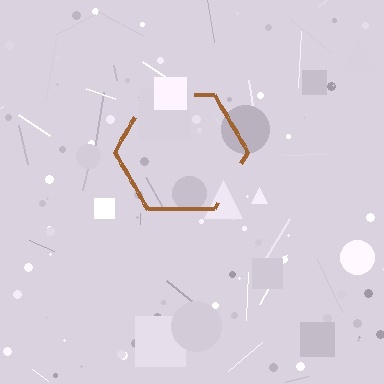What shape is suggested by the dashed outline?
The dashed outline suggests a hexagon.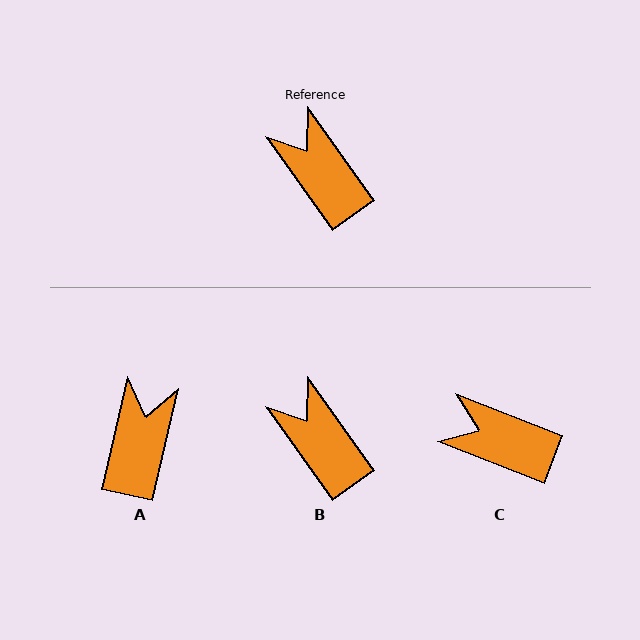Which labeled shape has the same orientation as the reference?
B.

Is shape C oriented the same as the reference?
No, it is off by about 33 degrees.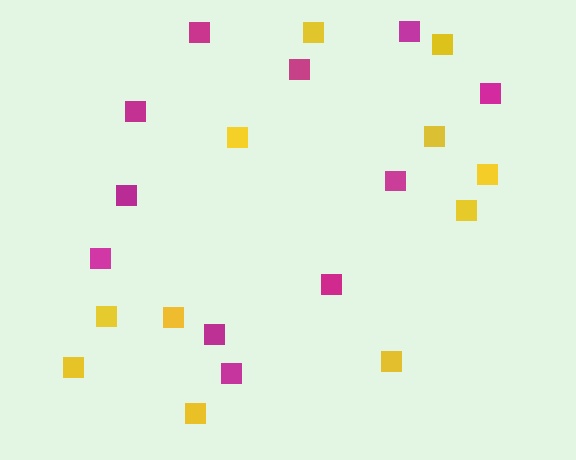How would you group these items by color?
There are 2 groups: one group of magenta squares (11) and one group of yellow squares (11).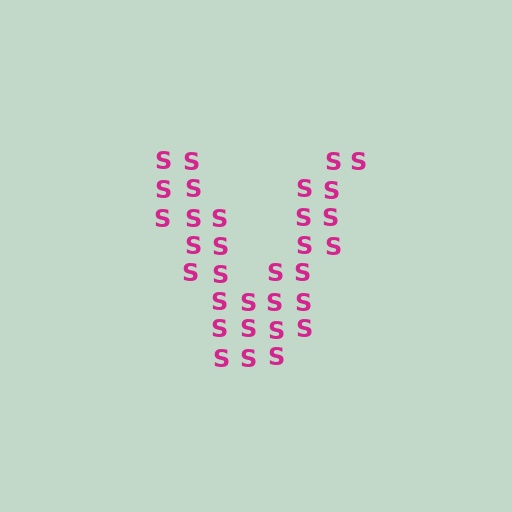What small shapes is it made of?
It is made of small letter S's.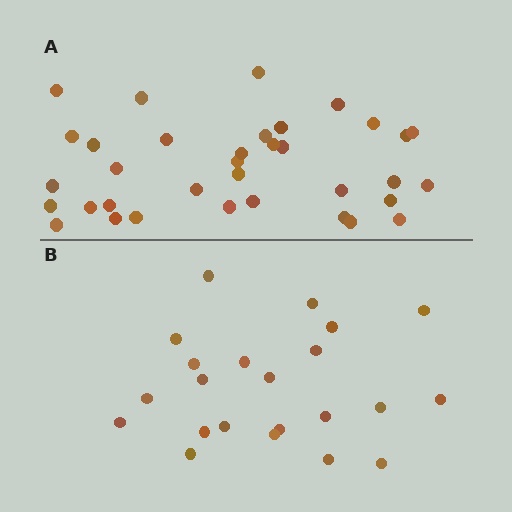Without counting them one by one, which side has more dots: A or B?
Region A (the top region) has more dots.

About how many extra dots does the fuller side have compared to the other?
Region A has approximately 15 more dots than region B.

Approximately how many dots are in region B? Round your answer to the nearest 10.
About 20 dots. (The exact count is 22, which rounds to 20.)